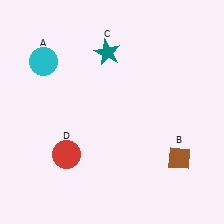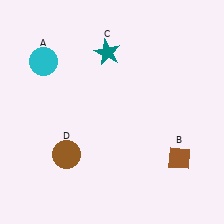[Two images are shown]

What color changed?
The circle (D) changed from red in Image 1 to brown in Image 2.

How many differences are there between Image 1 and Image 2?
There is 1 difference between the two images.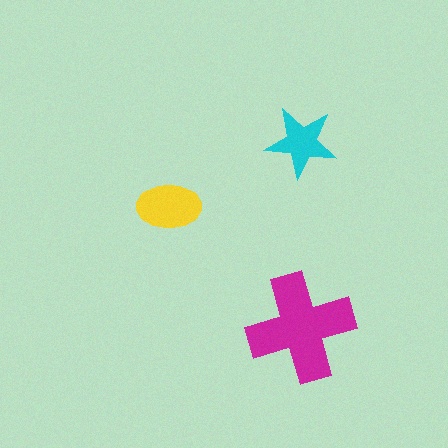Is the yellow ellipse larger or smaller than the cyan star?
Larger.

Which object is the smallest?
The cyan star.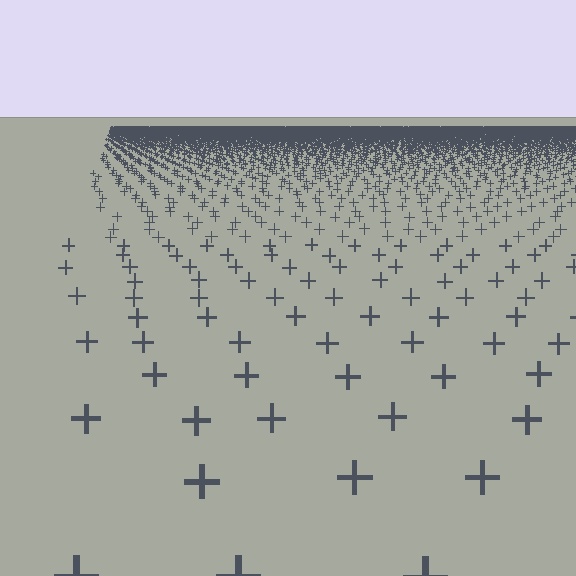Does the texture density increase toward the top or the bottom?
Density increases toward the top.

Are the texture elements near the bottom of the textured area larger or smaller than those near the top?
Larger. Near the bottom, elements are closer to the viewer and appear at a bigger on-screen size.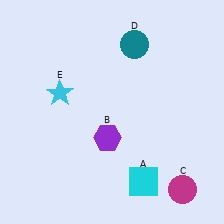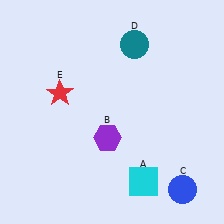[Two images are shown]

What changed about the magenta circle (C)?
In Image 1, C is magenta. In Image 2, it changed to blue.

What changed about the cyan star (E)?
In Image 1, E is cyan. In Image 2, it changed to red.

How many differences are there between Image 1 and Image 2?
There are 2 differences between the two images.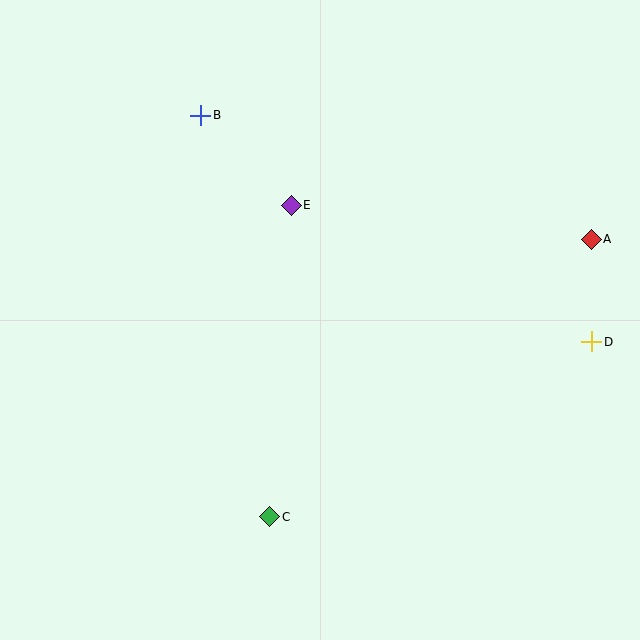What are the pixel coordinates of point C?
Point C is at (270, 517).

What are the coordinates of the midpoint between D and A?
The midpoint between D and A is at (592, 291).